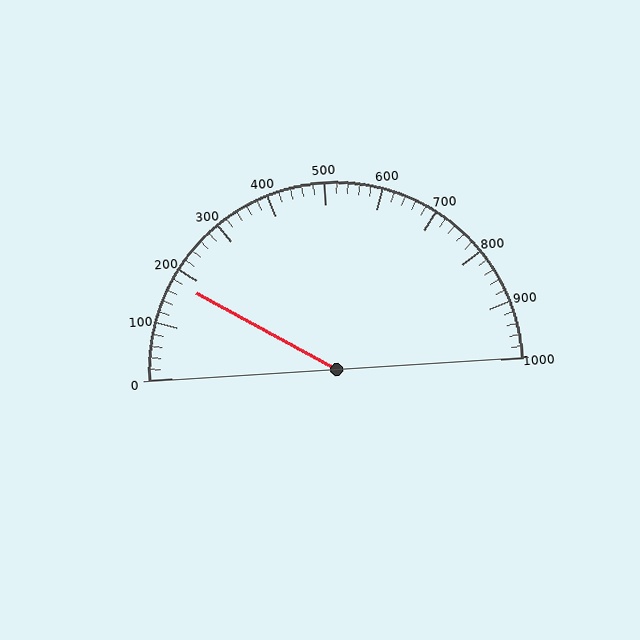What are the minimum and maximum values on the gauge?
The gauge ranges from 0 to 1000.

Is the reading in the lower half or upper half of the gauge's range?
The reading is in the lower half of the range (0 to 1000).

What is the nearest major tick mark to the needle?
The nearest major tick mark is 200.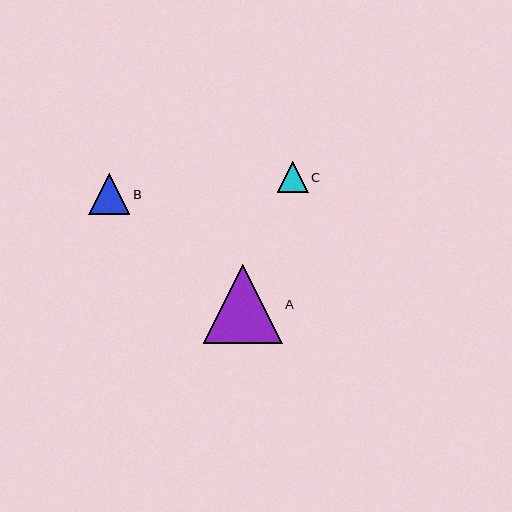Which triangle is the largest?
Triangle A is the largest with a size of approximately 78 pixels.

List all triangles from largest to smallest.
From largest to smallest: A, B, C.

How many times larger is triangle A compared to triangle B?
Triangle A is approximately 1.9 times the size of triangle B.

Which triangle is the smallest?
Triangle C is the smallest with a size of approximately 31 pixels.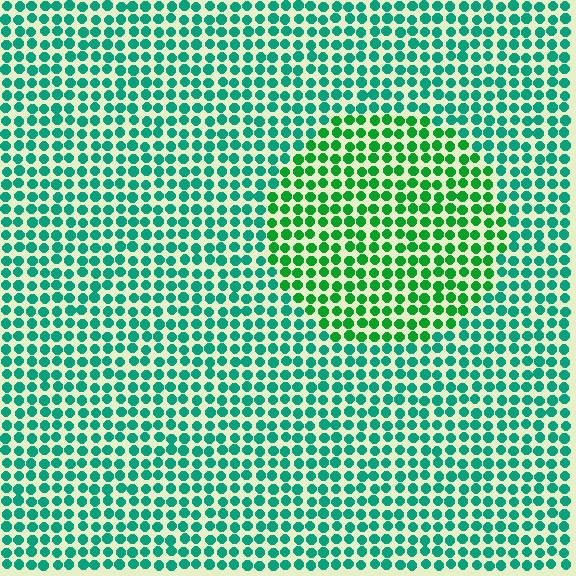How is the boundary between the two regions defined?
The boundary is defined purely by a slight shift in hue (about 34 degrees). Spacing, size, and orientation are identical on both sides.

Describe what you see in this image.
The image is filled with small teal elements in a uniform arrangement. A circle-shaped region is visible where the elements are tinted to a slightly different hue, forming a subtle color boundary.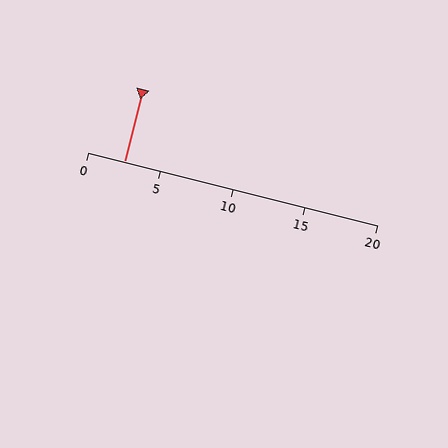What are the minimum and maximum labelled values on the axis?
The axis runs from 0 to 20.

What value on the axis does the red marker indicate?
The marker indicates approximately 2.5.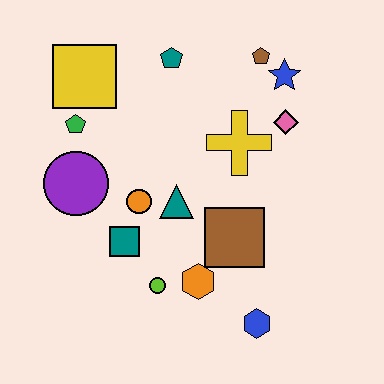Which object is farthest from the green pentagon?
The blue hexagon is farthest from the green pentagon.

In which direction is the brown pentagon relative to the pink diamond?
The brown pentagon is above the pink diamond.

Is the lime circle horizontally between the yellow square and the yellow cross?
Yes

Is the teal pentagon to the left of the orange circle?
No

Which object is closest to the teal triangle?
The orange circle is closest to the teal triangle.